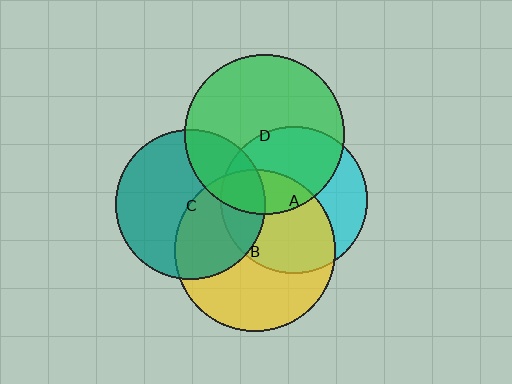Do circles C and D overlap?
Yes.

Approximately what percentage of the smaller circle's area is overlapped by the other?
Approximately 25%.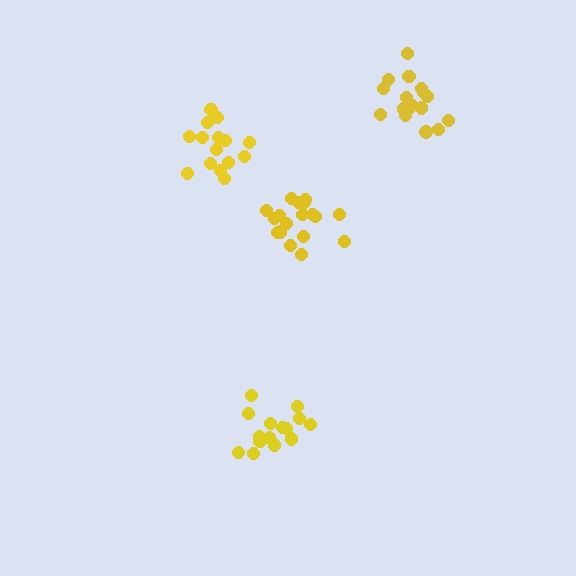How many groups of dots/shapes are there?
There are 4 groups.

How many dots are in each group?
Group 1: 18 dots, Group 2: 18 dots, Group 3: 15 dots, Group 4: 16 dots (67 total).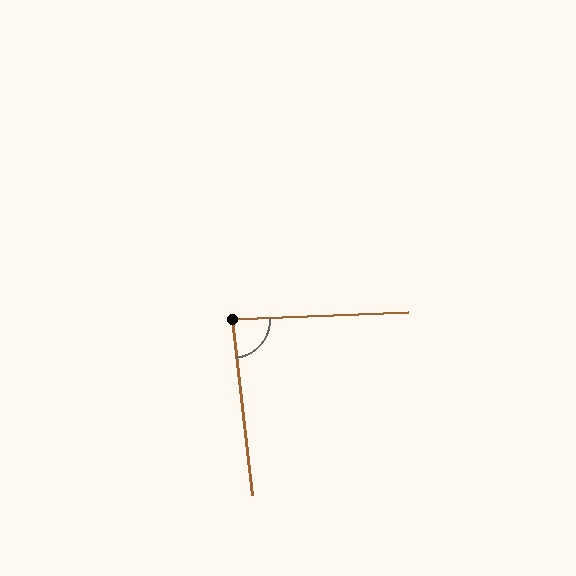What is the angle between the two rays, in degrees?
Approximately 86 degrees.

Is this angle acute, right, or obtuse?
It is approximately a right angle.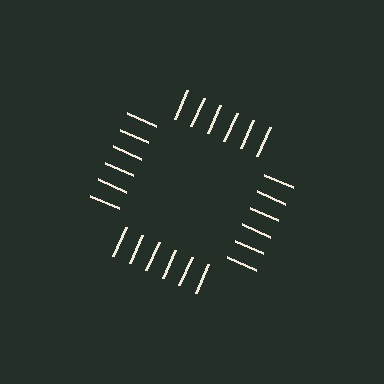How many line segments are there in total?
24 — 6 along each of the 4 edges.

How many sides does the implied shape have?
4 sides — the line-ends trace a square.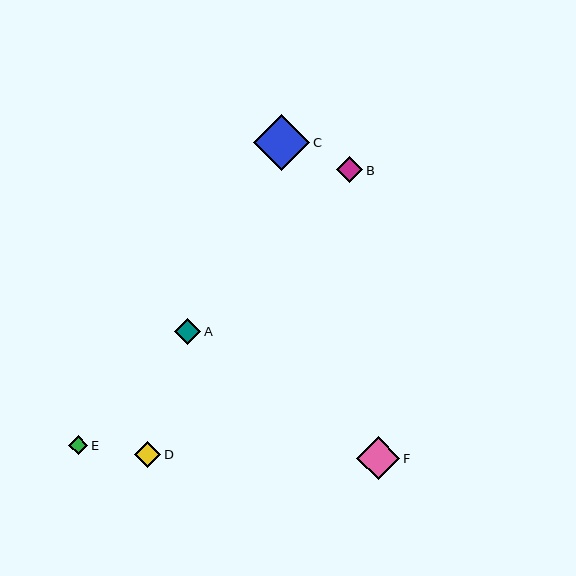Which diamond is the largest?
Diamond C is the largest with a size of approximately 56 pixels.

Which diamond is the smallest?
Diamond E is the smallest with a size of approximately 19 pixels.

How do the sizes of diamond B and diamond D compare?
Diamond B and diamond D are approximately the same size.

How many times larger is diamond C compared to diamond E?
Diamond C is approximately 3.0 times the size of diamond E.